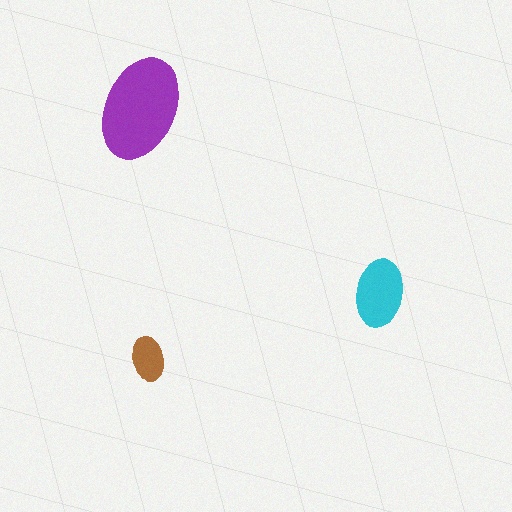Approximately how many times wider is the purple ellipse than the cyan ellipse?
About 1.5 times wider.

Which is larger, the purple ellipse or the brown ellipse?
The purple one.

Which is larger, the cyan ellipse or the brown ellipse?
The cyan one.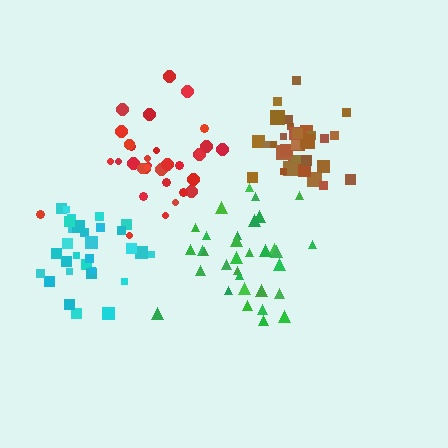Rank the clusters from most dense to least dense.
brown, cyan, red, green.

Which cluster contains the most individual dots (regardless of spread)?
Red (33).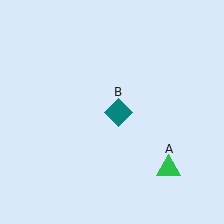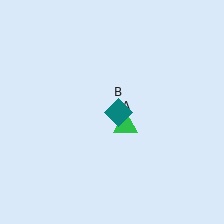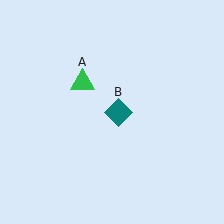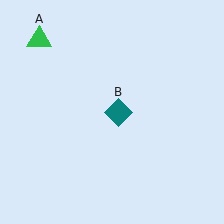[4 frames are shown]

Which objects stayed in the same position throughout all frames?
Teal diamond (object B) remained stationary.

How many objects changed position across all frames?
1 object changed position: green triangle (object A).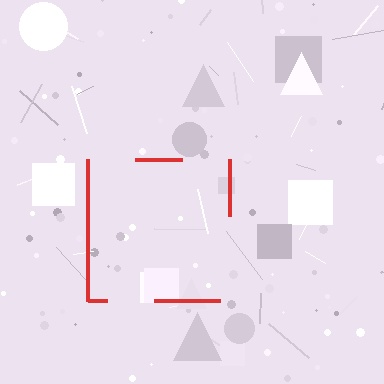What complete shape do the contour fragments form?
The contour fragments form a square.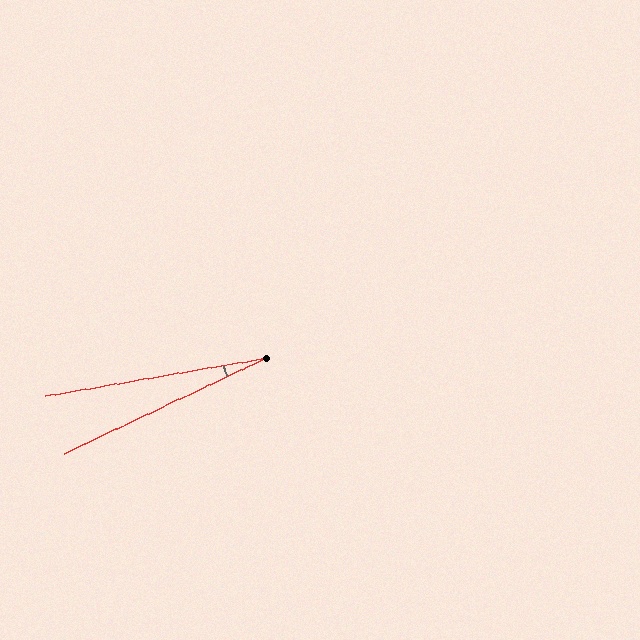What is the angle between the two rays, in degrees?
Approximately 16 degrees.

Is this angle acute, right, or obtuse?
It is acute.